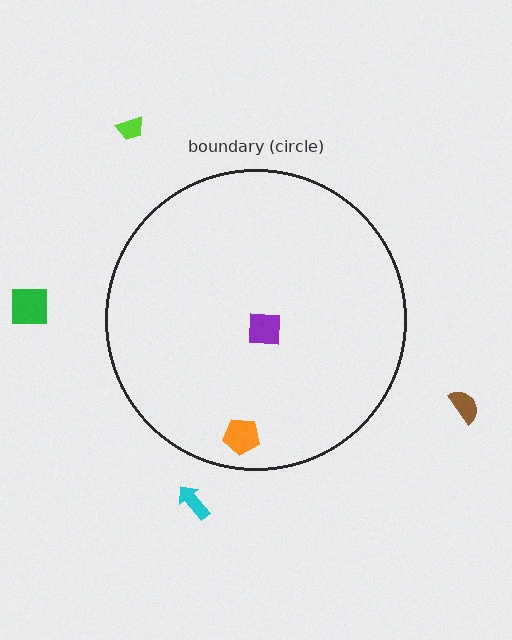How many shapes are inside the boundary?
2 inside, 4 outside.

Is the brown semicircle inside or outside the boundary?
Outside.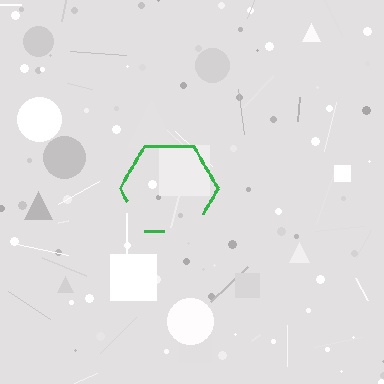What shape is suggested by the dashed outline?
The dashed outline suggests a hexagon.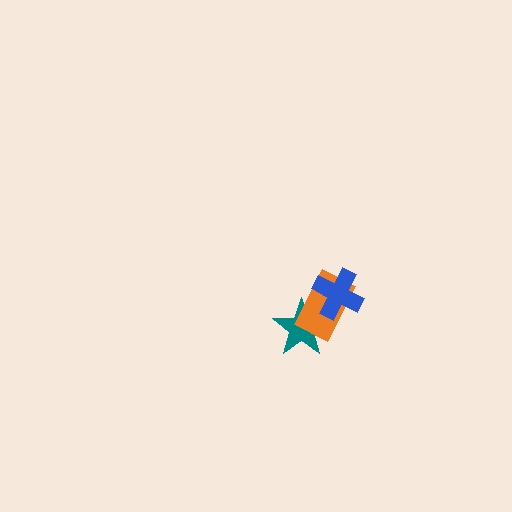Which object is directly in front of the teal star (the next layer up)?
The orange rectangle is directly in front of the teal star.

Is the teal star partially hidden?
Yes, it is partially covered by another shape.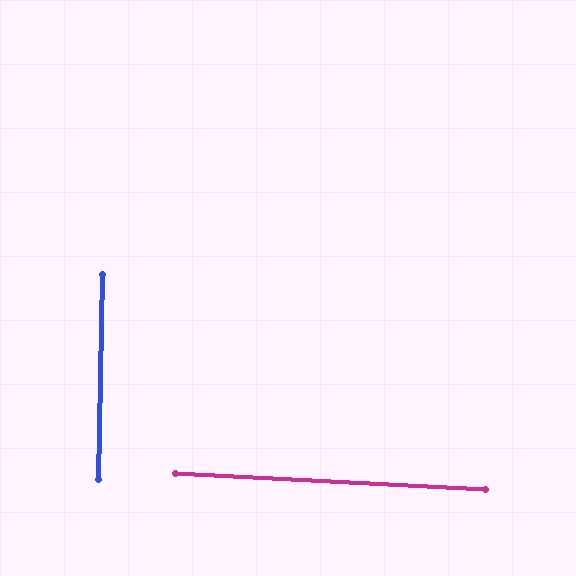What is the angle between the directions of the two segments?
Approximately 88 degrees.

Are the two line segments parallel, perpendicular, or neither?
Perpendicular — they meet at approximately 88°.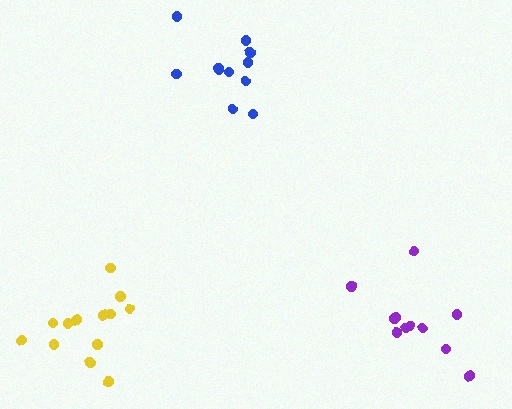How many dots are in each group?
Group 1: 11 dots, Group 2: 13 dots, Group 3: 11 dots (35 total).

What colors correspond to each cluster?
The clusters are colored: purple, yellow, blue.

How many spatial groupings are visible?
There are 3 spatial groupings.